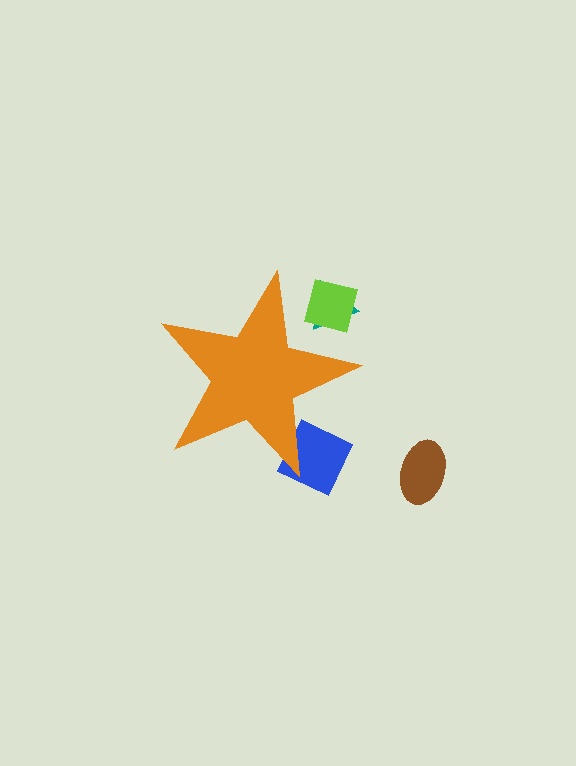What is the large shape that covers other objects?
An orange star.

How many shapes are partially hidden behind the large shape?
3 shapes are partially hidden.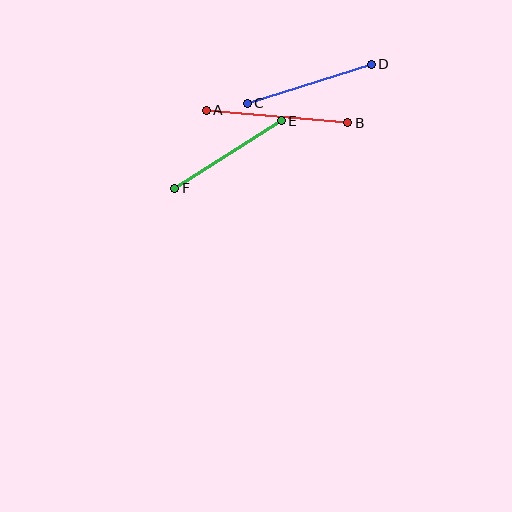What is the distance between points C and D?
The distance is approximately 130 pixels.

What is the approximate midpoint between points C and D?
The midpoint is at approximately (309, 84) pixels.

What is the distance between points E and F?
The distance is approximately 126 pixels.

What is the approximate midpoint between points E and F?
The midpoint is at approximately (228, 155) pixels.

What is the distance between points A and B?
The distance is approximately 142 pixels.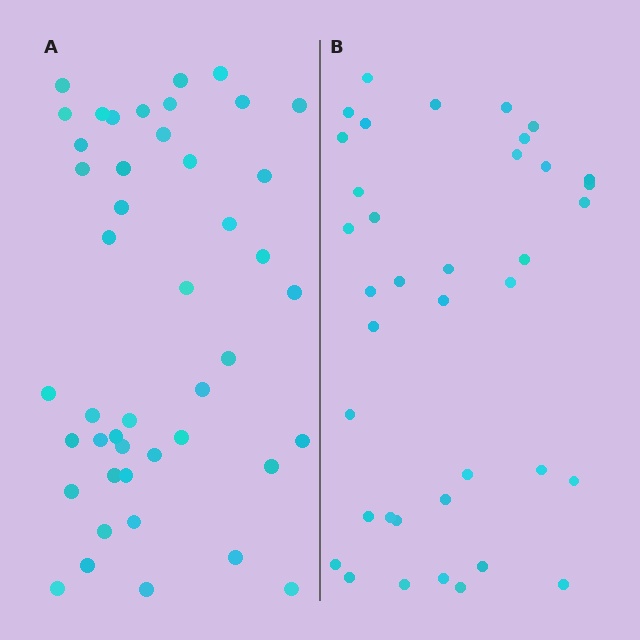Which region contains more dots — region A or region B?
Region A (the left region) has more dots.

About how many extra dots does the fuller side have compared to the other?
Region A has roughly 8 or so more dots than region B.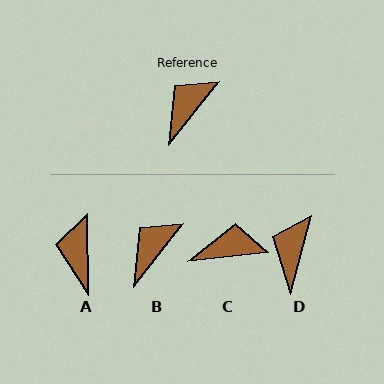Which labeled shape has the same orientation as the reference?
B.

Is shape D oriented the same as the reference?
No, it is off by about 23 degrees.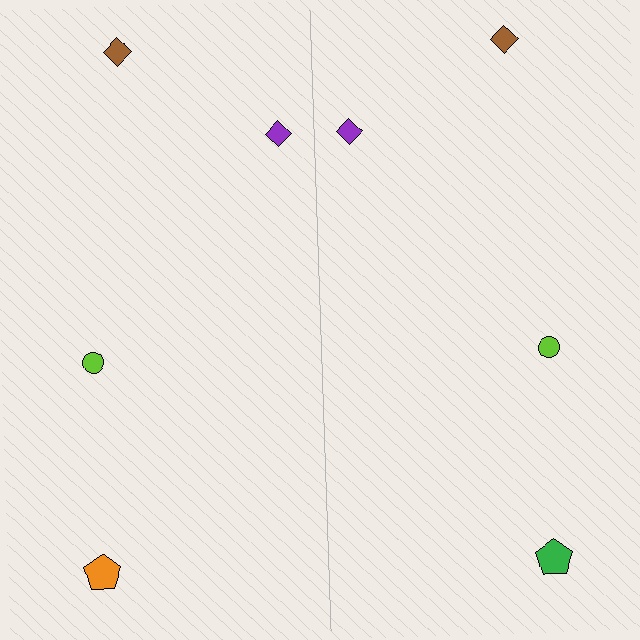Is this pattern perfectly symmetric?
No, the pattern is not perfectly symmetric. The green pentagon on the right side breaks the symmetry — its mirror counterpart is orange.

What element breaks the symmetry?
The green pentagon on the right side breaks the symmetry — its mirror counterpart is orange.